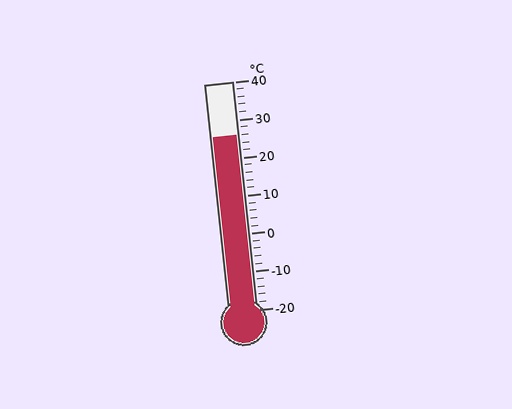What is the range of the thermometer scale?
The thermometer scale ranges from -20°C to 40°C.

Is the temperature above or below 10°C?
The temperature is above 10°C.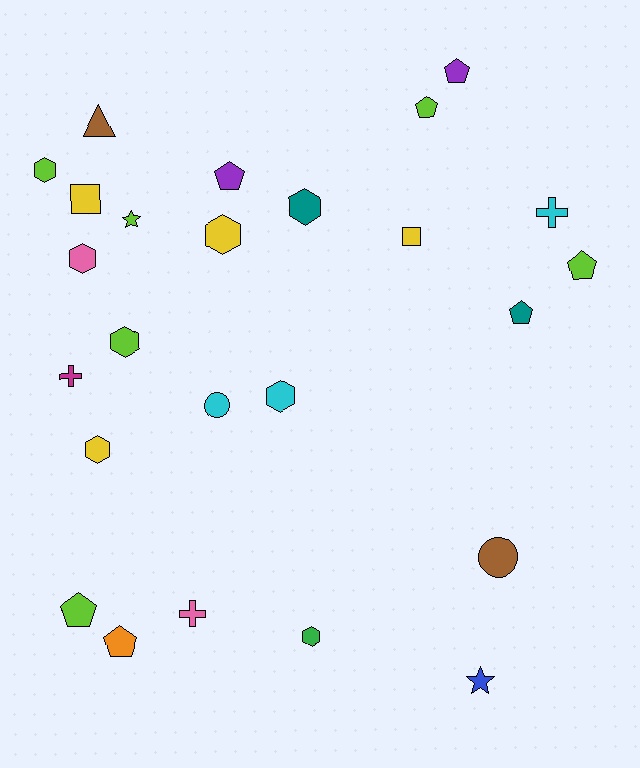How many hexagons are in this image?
There are 8 hexagons.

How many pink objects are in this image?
There are 2 pink objects.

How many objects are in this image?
There are 25 objects.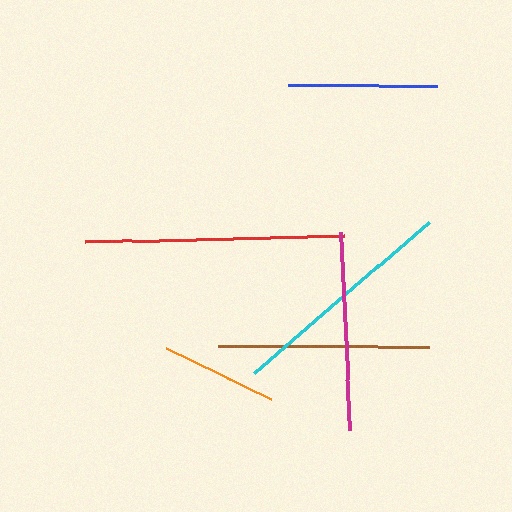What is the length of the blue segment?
The blue segment is approximately 150 pixels long.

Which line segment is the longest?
The red line is the longest at approximately 259 pixels.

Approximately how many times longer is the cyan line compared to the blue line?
The cyan line is approximately 1.6 times the length of the blue line.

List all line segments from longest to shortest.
From longest to shortest: red, cyan, brown, magenta, blue, orange.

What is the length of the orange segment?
The orange segment is approximately 117 pixels long.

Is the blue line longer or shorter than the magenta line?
The magenta line is longer than the blue line.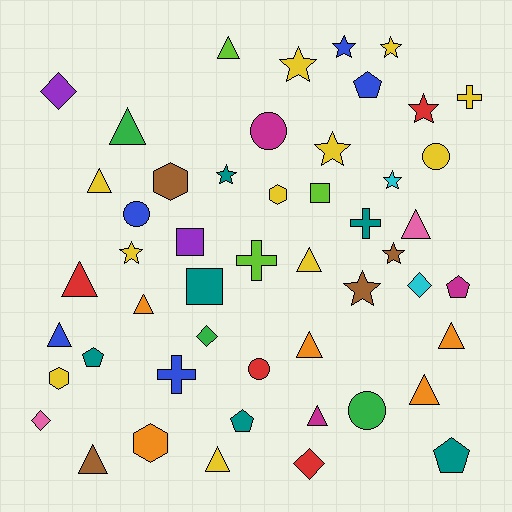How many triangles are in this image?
There are 14 triangles.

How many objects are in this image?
There are 50 objects.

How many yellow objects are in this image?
There are 11 yellow objects.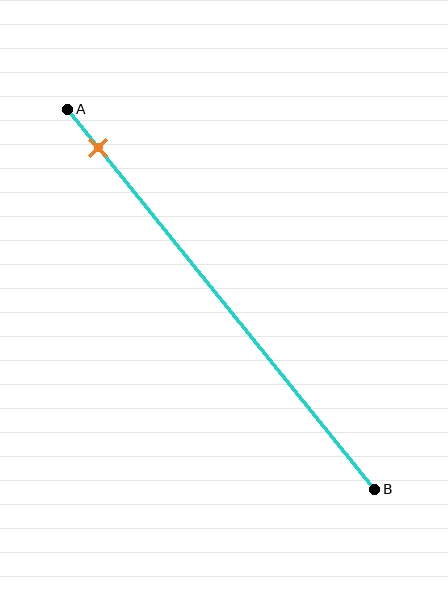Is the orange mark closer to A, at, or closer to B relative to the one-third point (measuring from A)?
The orange mark is closer to point A than the one-third point of segment AB.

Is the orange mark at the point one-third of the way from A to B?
No, the mark is at about 10% from A, not at the 33% one-third point.